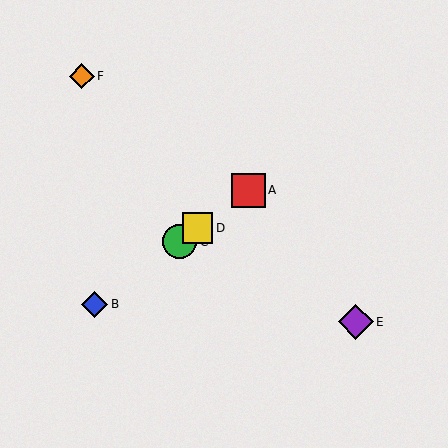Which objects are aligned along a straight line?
Objects A, B, C, D are aligned along a straight line.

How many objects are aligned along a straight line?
4 objects (A, B, C, D) are aligned along a straight line.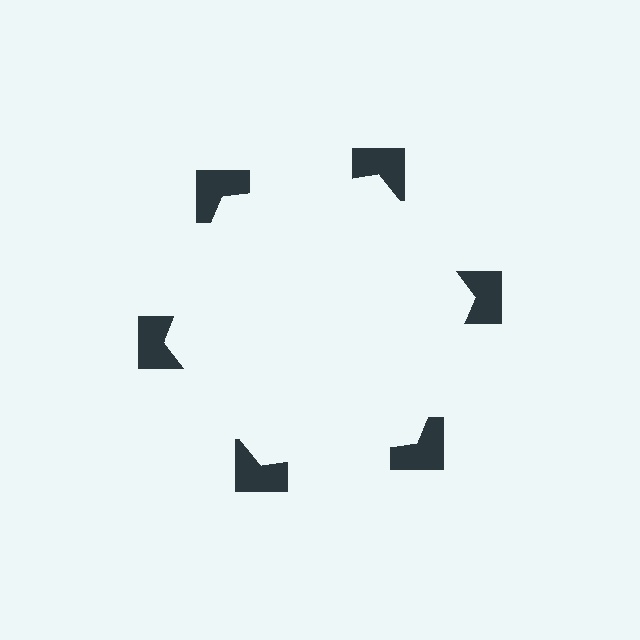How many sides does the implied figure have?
6 sides.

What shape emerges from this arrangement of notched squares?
An illusory hexagon — its edges are inferred from the aligned wedge cuts in the notched squares, not physically drawn.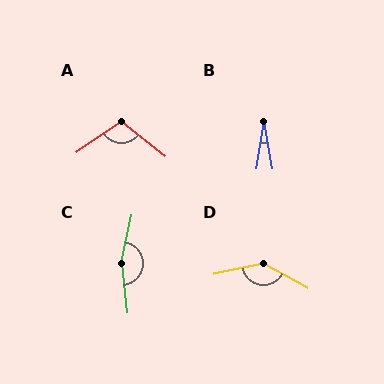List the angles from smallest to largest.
B (19°), A (107°), D (138°), C (161°).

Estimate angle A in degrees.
Approximately 107 degrees.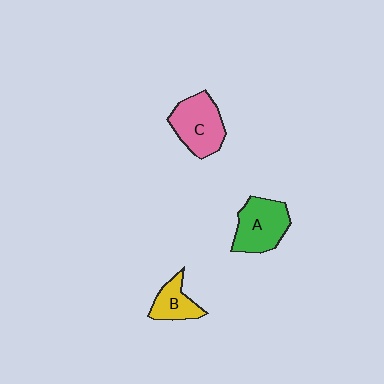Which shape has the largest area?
Shape C (pink).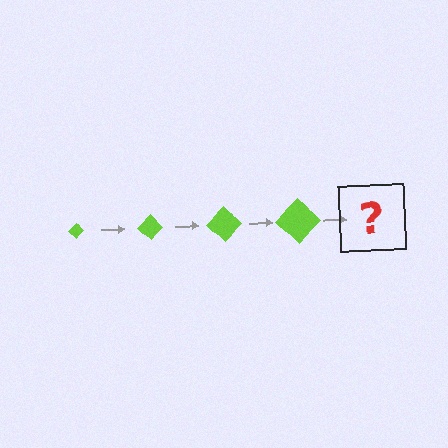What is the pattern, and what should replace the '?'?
The pattern is that the diamond gets progressively larger each step. The '?' should be a lime diamond, larger than the previous one.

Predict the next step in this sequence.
The next step is a lime diamond, larger than the previous one.